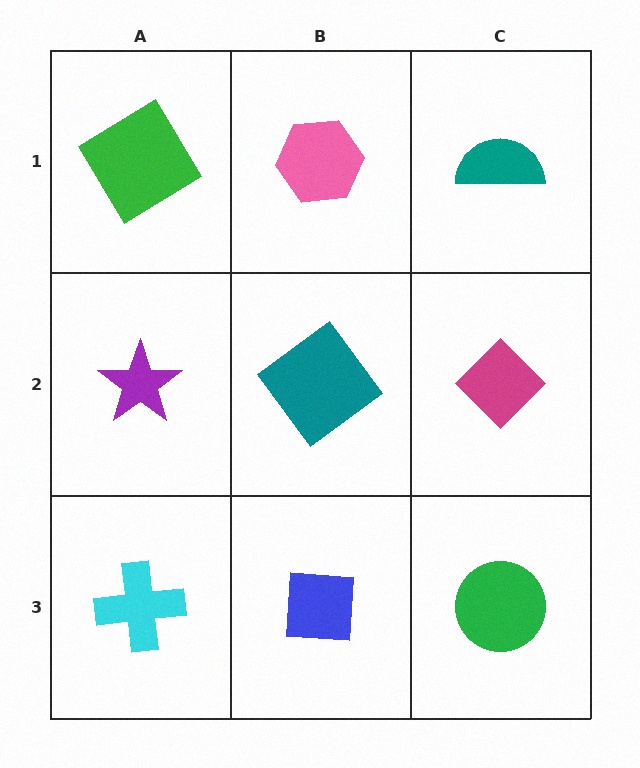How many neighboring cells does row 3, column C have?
2.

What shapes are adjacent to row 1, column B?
A teal diamond (row 2, column B), a green diamond (row 1, column A), a teal semicircle (row 1, column C).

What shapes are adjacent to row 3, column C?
A magenta diamond (row 2, column C), a blue square (row 3, column B).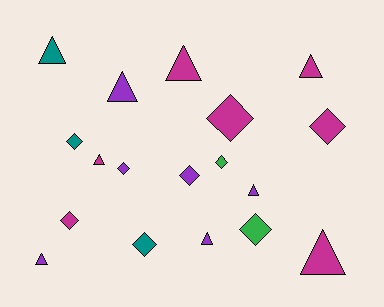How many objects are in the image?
There are 18 objects.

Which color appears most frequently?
Magenta, with 7 objects.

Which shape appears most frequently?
Triangle, with 9 objects.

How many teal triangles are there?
There is 1 teal triangle.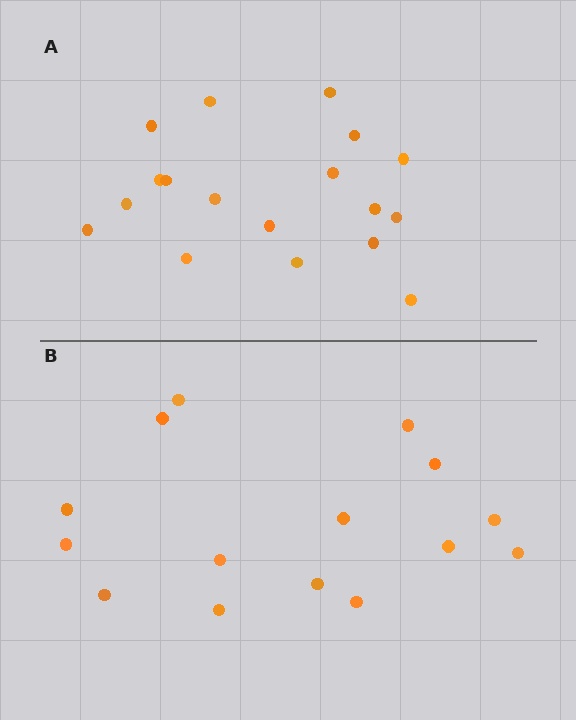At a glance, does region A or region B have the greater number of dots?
Region A (the top region) has more dots.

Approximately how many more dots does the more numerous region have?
Region A has just a few more — roughly 2 or 3 more dots than region B.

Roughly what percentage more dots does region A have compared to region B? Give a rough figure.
About 20% more.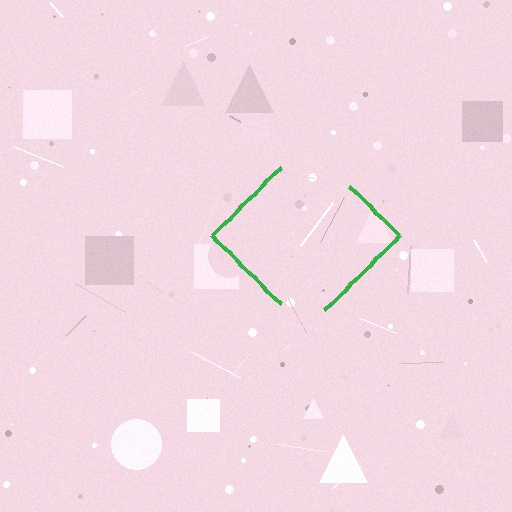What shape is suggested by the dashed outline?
The dashed outline suggests a diamond.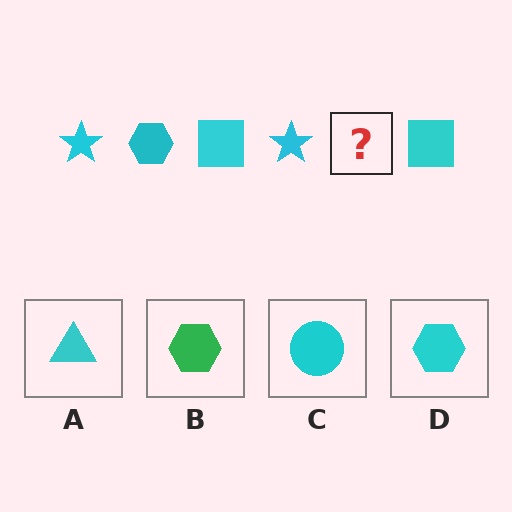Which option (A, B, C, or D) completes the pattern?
D.